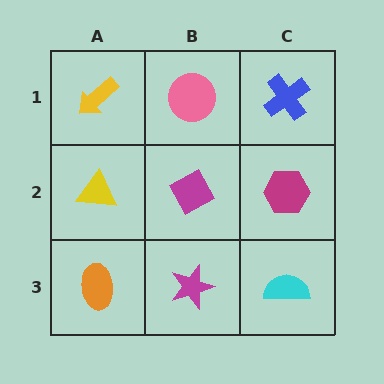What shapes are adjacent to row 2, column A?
A yellow arrow (row 1, column A), an orange ellipse (row 3, column A), a magenta diamond (row 2, column B).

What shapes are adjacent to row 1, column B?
A magenta diamond (row 2, column B), a yellow arrow (row 1, column A), a blue cross (row 1, column C).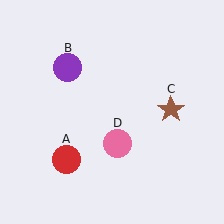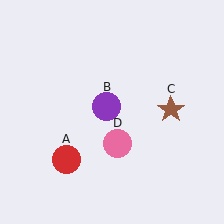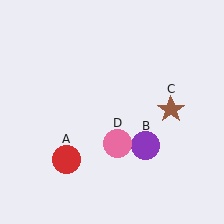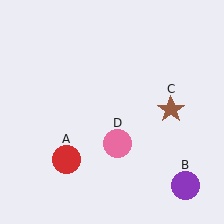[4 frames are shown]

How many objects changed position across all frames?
1 object changed position: purple circle (object B).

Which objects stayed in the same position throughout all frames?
Red circle (object A) and brown star (object C) and pink circle (object D) remained stationary.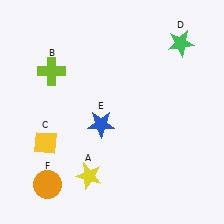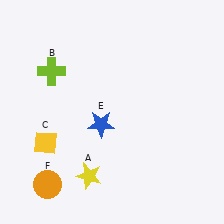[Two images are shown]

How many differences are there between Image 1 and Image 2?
There is 1 difference between the two images.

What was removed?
The green star (D) was removed in Image 2.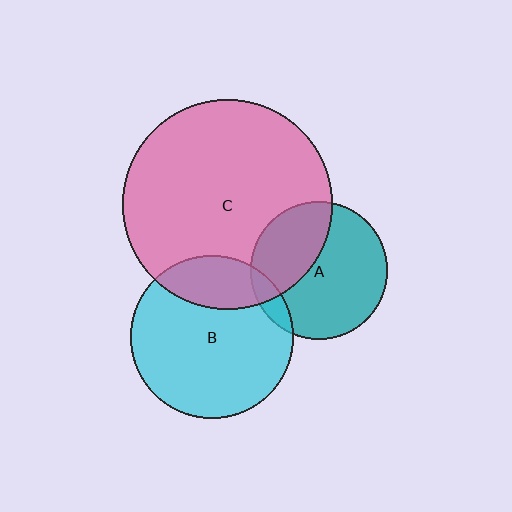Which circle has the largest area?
Circle C (pink).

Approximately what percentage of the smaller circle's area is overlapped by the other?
Approximately 35%.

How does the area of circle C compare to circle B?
Approximately 1.7 times.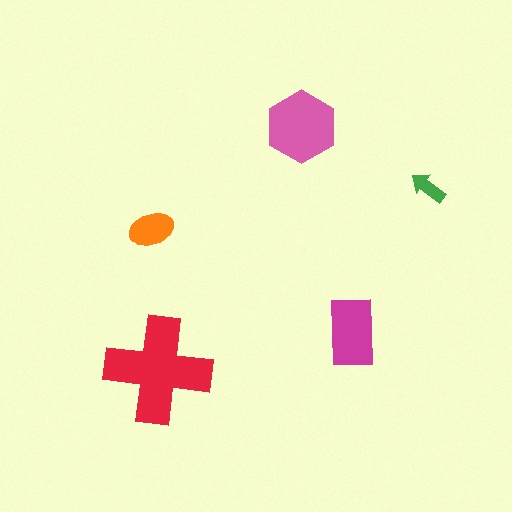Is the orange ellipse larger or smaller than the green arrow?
Larger.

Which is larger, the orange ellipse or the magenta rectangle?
The magenta rectangle.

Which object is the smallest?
The green arrow.